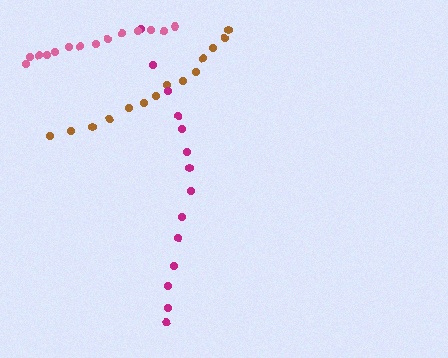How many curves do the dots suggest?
There are 3 distinct paths.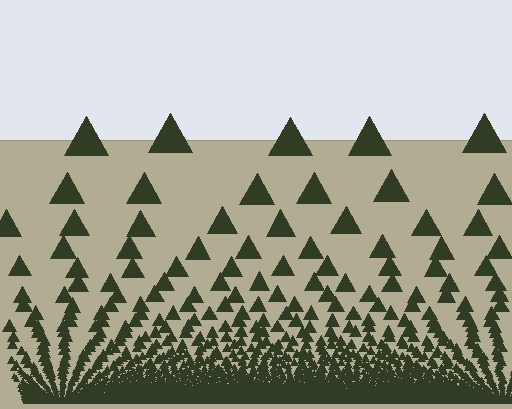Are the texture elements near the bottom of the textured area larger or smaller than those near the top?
Smaller. The gradient is inverted — elements near the bottom are smaller and denser.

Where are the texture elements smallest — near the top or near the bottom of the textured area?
Near the bottom.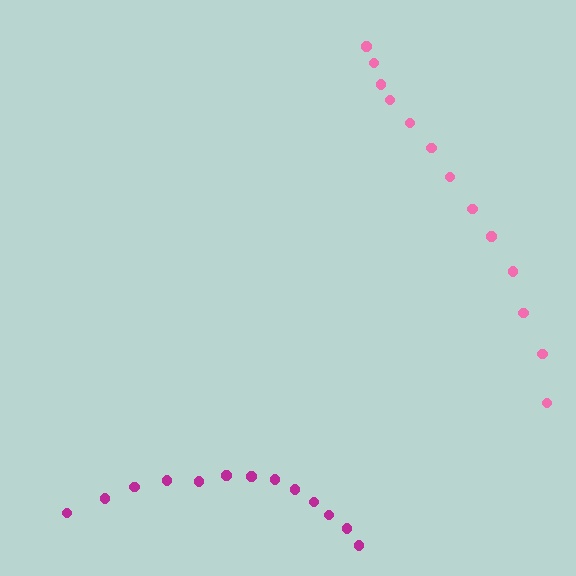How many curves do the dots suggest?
There are 2 distinct paths.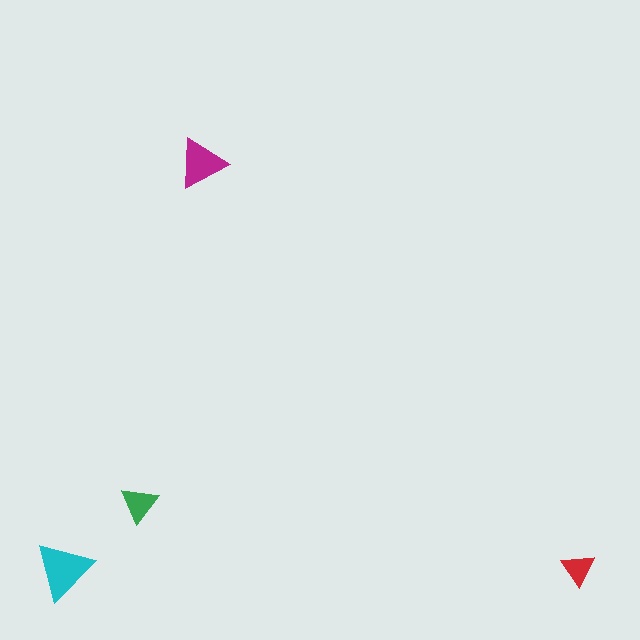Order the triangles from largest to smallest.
the cyan one, the magenta one, the green one, the red one.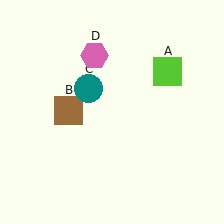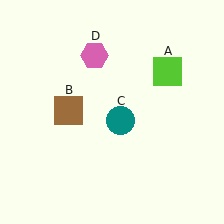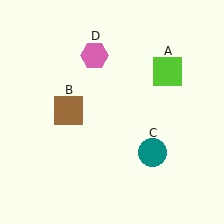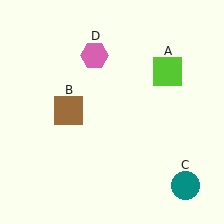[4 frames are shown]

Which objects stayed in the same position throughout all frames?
Lime square (object A) and brown square (object B) and pink hexagon (object D) remained stationary.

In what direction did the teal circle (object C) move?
The teal circle (object C) moved down and to the right.